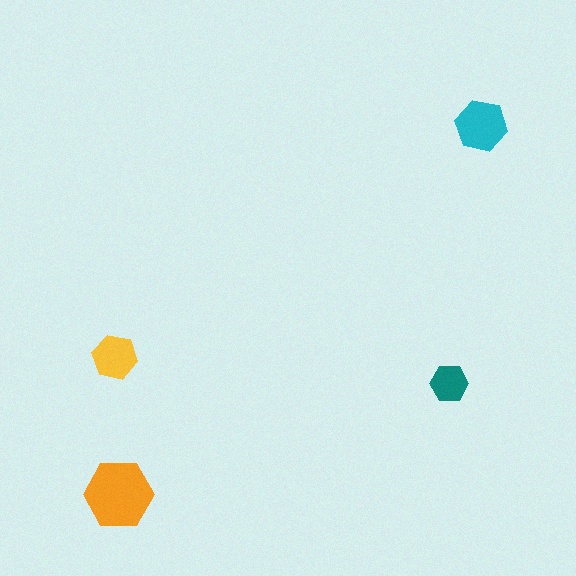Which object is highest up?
The cyan hexagon is topmost.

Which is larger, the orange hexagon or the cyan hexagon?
The orange one.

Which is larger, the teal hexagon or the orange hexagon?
The orange one.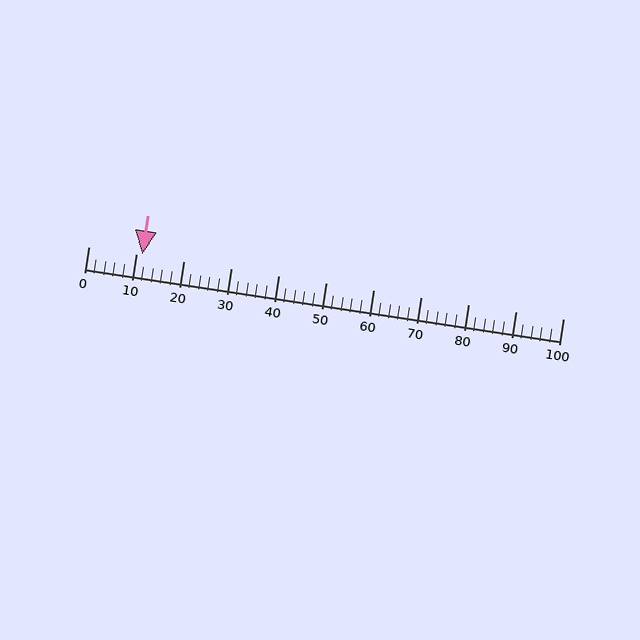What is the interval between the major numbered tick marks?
The major tick marks are spaced 10 units apart.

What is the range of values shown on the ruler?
The ruler shows values from 0 to 100.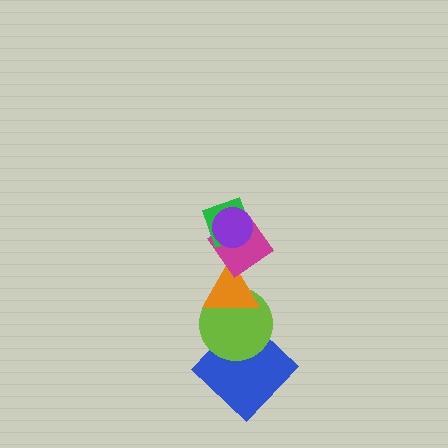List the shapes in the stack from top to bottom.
From top to bottom: the purple circle, the green diamond, the magenta diamond, the orange triangle, the lime circle, the blue diamond.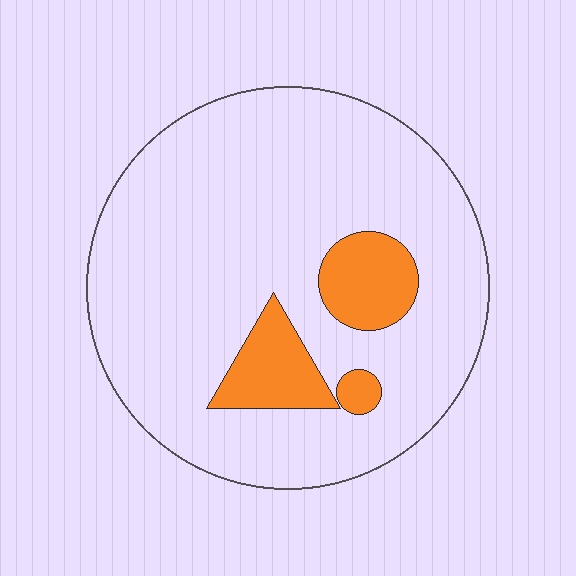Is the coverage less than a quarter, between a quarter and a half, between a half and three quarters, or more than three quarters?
Less than a quarter.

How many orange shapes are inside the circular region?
3.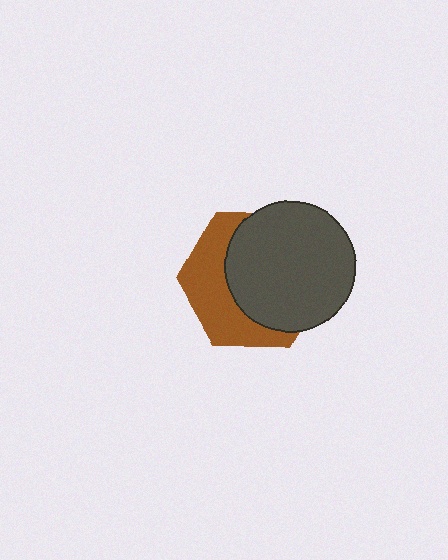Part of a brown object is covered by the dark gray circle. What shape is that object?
It is a hexagon.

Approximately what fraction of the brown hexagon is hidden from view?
Roughly 60% of the brown hexagon is hidden behind the dark gray circle.